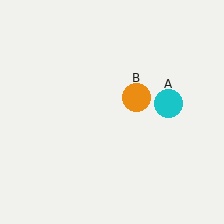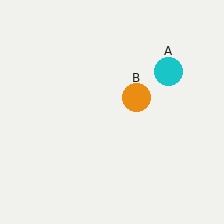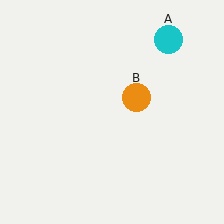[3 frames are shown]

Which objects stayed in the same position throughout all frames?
Orange circle (object B) remained stationary.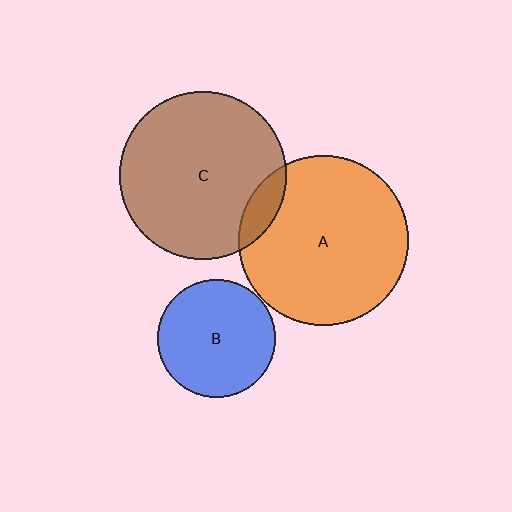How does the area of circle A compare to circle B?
Approximately 2.1 times.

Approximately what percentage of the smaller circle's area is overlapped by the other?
Approximately 10%.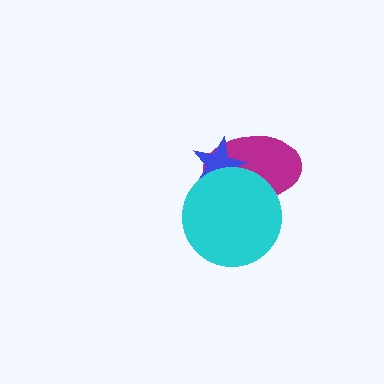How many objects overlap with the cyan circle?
2 objects overlap with the cyan circle.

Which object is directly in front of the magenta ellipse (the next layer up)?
The blue star is directly in front of the magenta ellipse.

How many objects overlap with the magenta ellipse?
2 objects overlap with the magenta ellipse.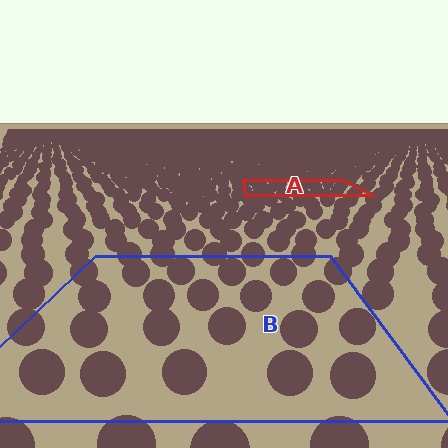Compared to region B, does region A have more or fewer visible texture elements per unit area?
Region A has more texture elements per unit area — they are packed more densely because it is farther away.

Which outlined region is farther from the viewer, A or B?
Region A is farther from the viewer — the texture elements inside it appear smaller and more densely packed.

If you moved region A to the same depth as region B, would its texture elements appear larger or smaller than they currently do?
They would appear larger. At a closer depth, the same texture elements are projected at a bigger on-screen size.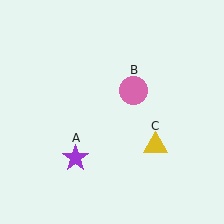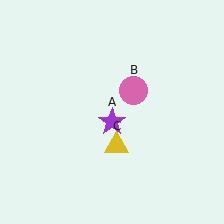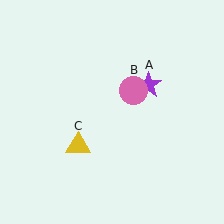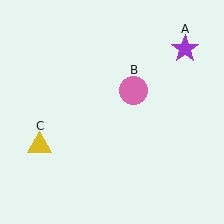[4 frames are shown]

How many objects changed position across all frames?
2 objects changed position: purple star (object A), yellow triangle (object C).